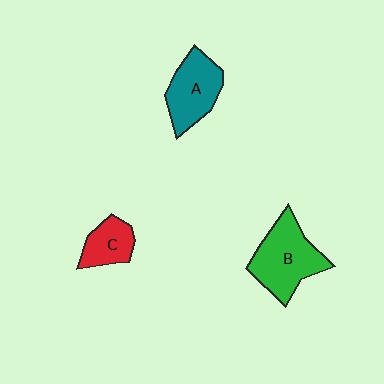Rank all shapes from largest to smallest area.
From largest to smallest: B (green), A (teal), C (red).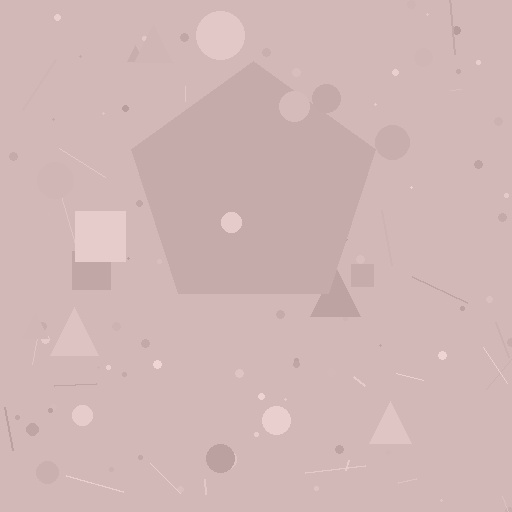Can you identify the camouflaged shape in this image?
The camouflaged shape is a pentagon.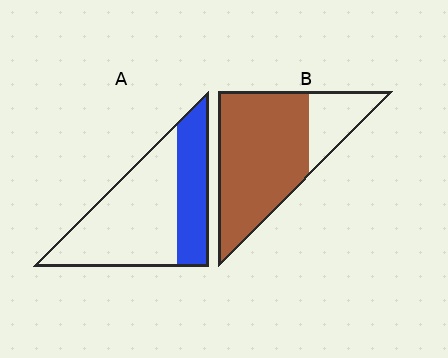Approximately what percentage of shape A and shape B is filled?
A is approximately 35% and B is approximately 75%.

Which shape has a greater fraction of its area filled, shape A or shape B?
Shape B.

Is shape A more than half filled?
No.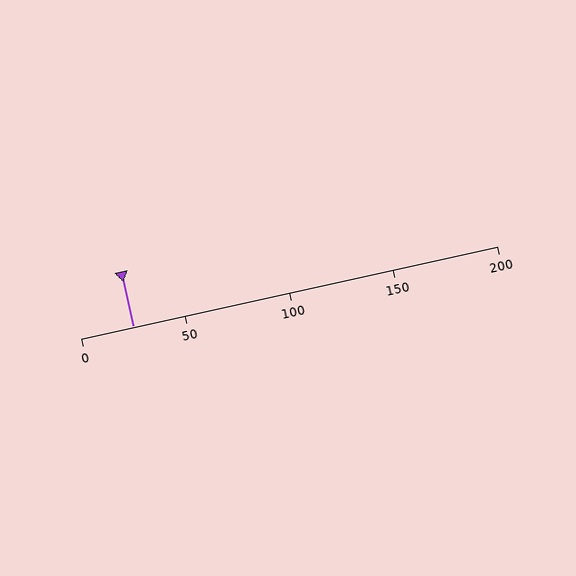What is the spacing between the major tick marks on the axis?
The major ticks are spaced 50 apart.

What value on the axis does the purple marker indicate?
The marker indicates approximately 25.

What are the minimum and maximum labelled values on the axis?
The axis runs from 0 to 200.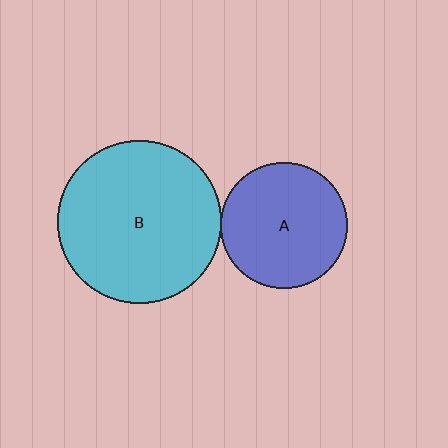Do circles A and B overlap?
Yes.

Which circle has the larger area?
Circle B (cyan).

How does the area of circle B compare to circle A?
Approximately 1.7 times.